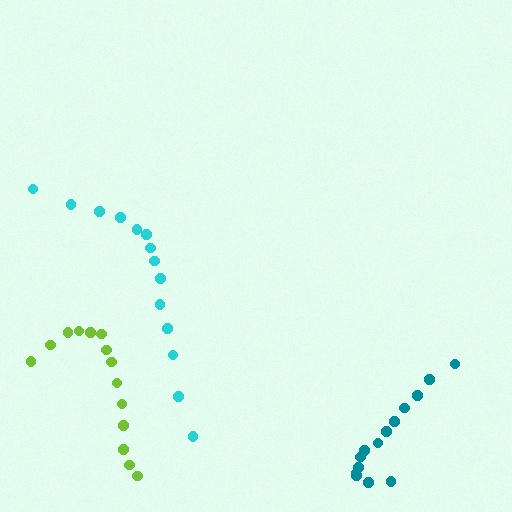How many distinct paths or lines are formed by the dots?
There are 3 distinct paths.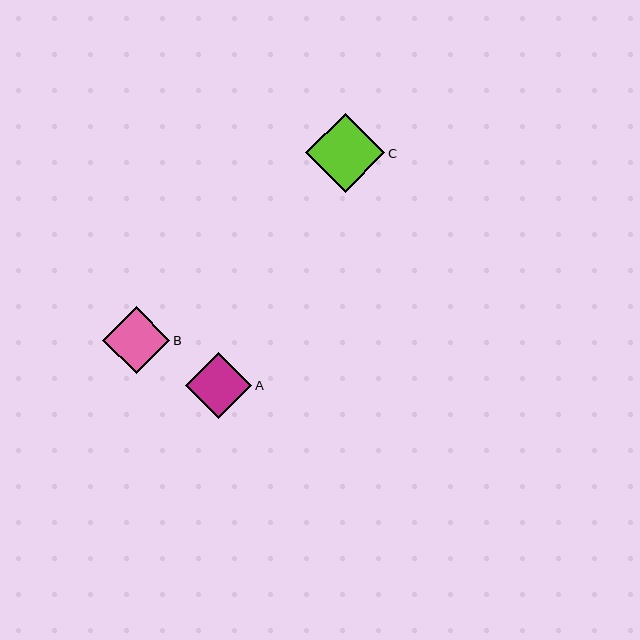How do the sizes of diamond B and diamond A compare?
Diamond B and diamond A are approximately the same size.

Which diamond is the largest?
Diamond C is the largest with a size of approximately 79 pixels.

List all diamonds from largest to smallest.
From largest to smallest: C, B, A.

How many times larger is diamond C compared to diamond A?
Diamond C is approximately 1.2 times the size of diamond A.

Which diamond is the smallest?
Diamond A is the smallest with a size of approximately 66 pixels.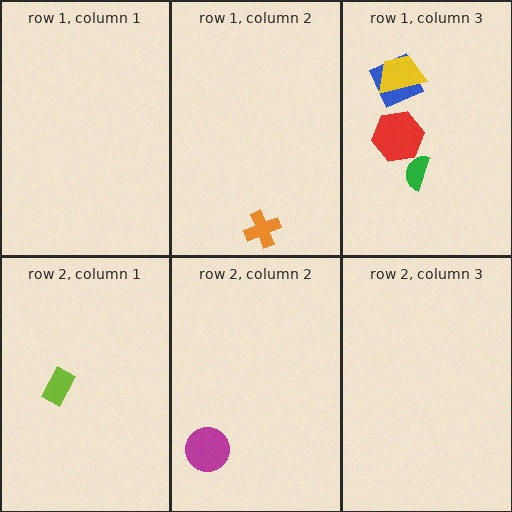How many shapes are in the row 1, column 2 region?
1.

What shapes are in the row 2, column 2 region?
The magenta circle.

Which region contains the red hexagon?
The row 1, column 3 region.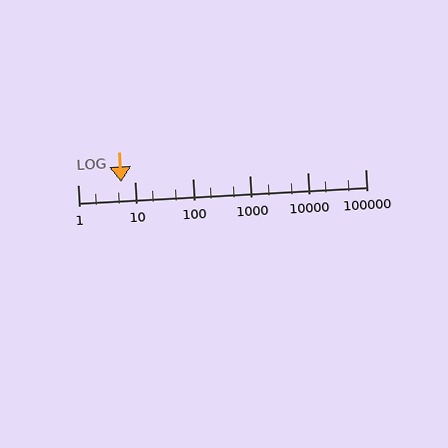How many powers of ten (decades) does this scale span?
The scale spans 5 decades, from 1 to 100000.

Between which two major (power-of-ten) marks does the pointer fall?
The pointer is between 1 and 10.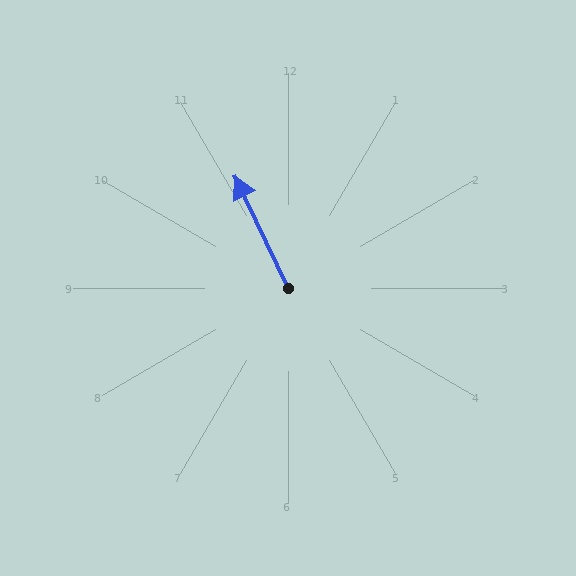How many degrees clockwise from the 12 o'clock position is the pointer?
Approximately 335 degrees.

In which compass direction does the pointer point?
Northwest.